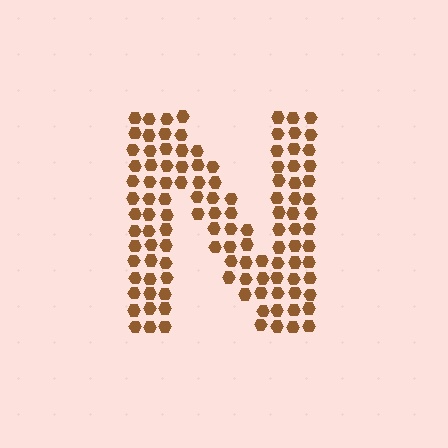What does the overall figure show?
The overall figure shows the letter N.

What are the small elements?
The small elements are hexagons.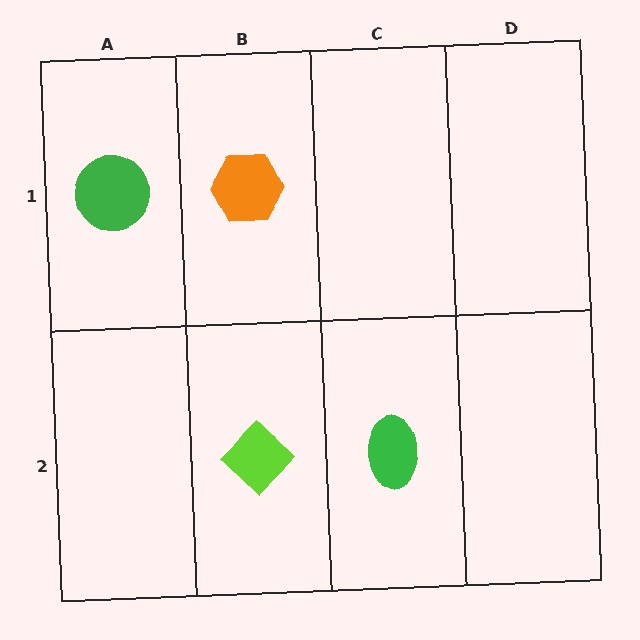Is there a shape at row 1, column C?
No, that cell is empty.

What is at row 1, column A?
A green circle.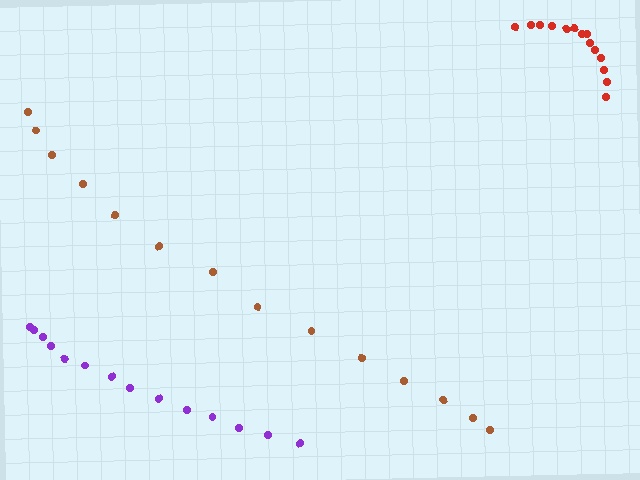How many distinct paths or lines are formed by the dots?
There are 3 distinct paths.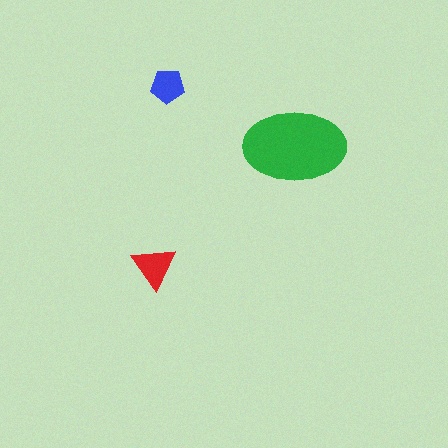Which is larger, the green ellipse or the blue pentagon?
The green ellipse.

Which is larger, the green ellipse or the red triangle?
The green ellipse.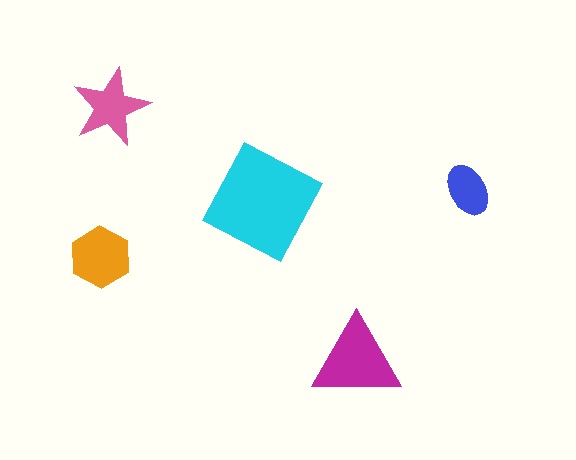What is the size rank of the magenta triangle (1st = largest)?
2nd.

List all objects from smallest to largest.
The blue ellipse, the pink star, the orange hexagon, the magenta triangle, the cyan square.